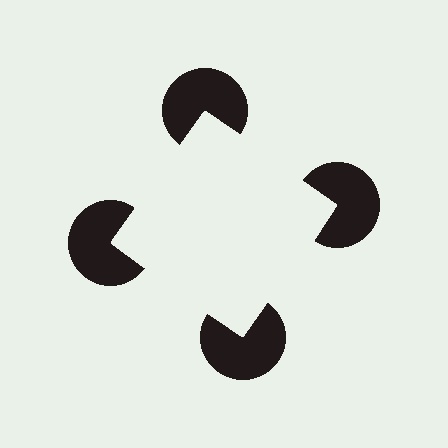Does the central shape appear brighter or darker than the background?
It typically appears slightly brighter than the background, even though no actual brightness change is drawn.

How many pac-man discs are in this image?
There are 4 — one at each vertex of the illusory square.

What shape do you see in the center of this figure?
An illusory square — its edges are inferred from the aligned wedge cuts in the pac-man discs, not physically drawn.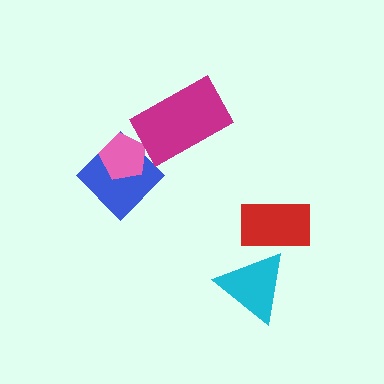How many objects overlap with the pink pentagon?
1 object overlaps with the pink pentagon.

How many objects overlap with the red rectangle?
1 object overlaps with the red rectangle.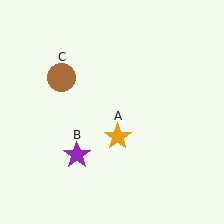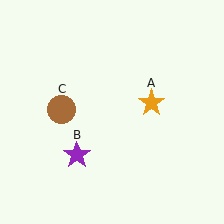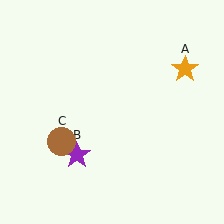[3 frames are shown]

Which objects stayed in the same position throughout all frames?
Purple star (object B) remained stationary.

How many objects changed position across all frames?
2 objects changed position: orange star (object A), brown circle (object C).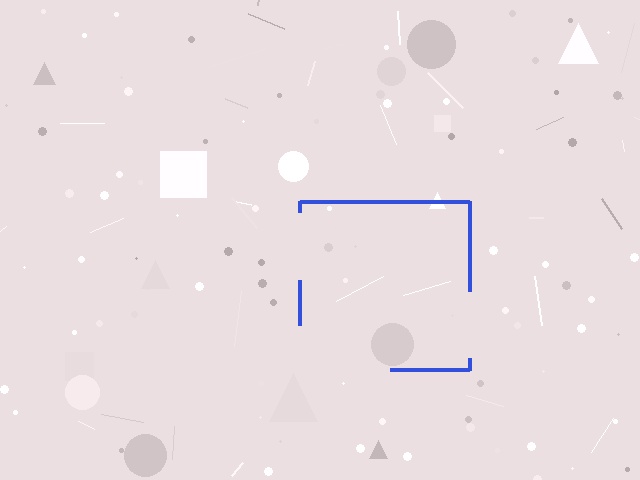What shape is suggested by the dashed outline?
The dashed outline suggests a square.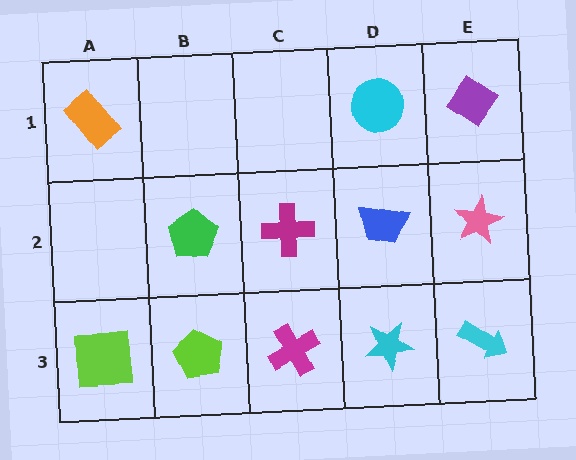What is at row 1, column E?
A purple diamond.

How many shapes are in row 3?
5 shapes.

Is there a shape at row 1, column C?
No, that cell is empty.